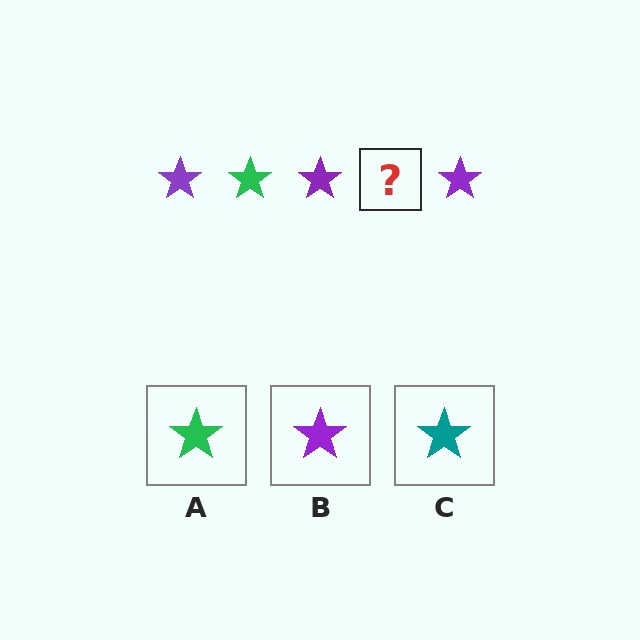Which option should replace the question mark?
Option A.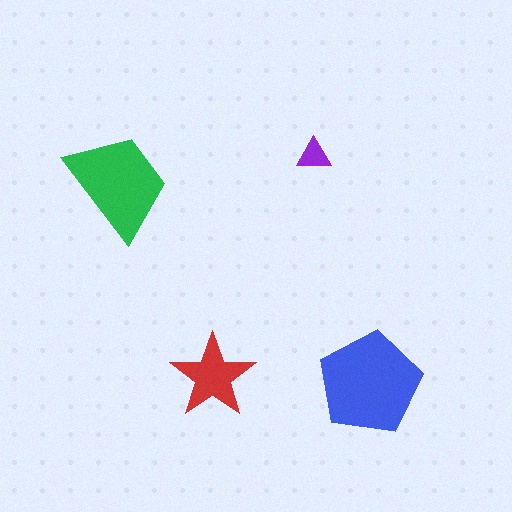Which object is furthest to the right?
The blue pentagon is rightmost.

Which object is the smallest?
The purple triangle.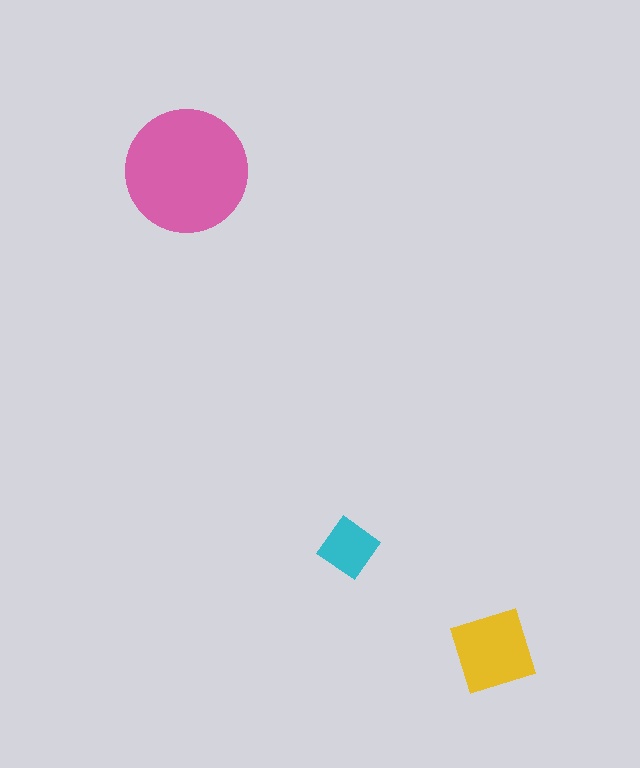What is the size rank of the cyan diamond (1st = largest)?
3rd.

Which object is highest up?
The pink circle is topmost.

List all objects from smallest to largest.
The cyan diamond, the yellow square, the pink circle.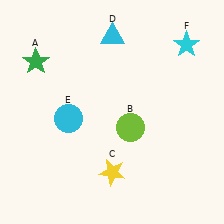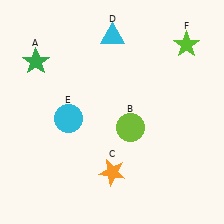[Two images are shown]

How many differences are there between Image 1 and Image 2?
There are 2 differences between the two images.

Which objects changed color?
C changed from yellow to orange. F changed from cyan to lime.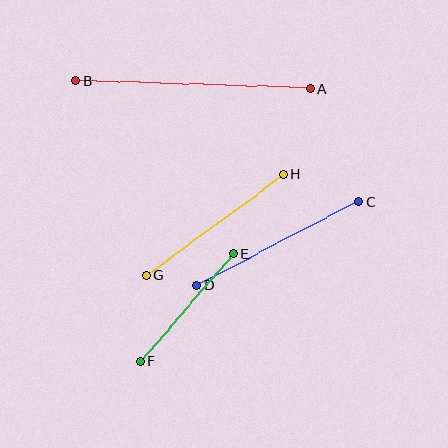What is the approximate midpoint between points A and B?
The midpoint is at approximately (193, 85) pixels.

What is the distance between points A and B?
The distance is approximately 235 pixels.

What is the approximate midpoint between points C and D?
The midpoint is at approximately (277, 244) pixels.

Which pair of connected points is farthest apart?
Points A and B are farthest apart.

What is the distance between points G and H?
The distance is approximately 170 pixels.